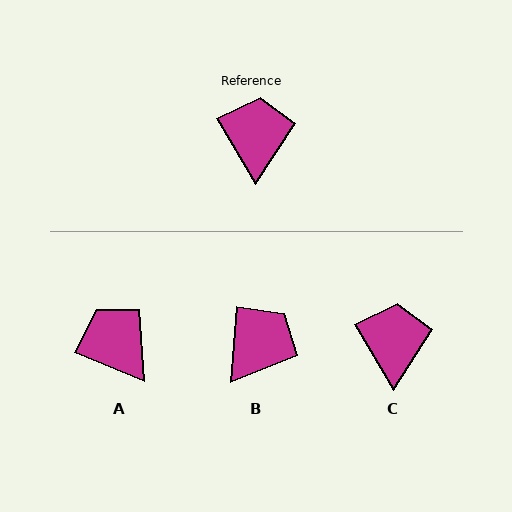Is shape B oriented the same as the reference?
No, it is off by about 35 degrees.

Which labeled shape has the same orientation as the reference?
C.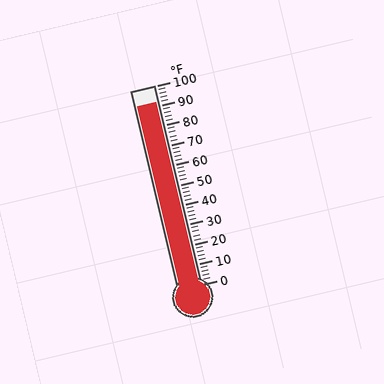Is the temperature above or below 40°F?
The temperature is above 40°F.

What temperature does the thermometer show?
The thermometer shows approximately 92°F.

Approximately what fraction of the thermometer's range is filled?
The thermometer is filled to approximately 90% of its range.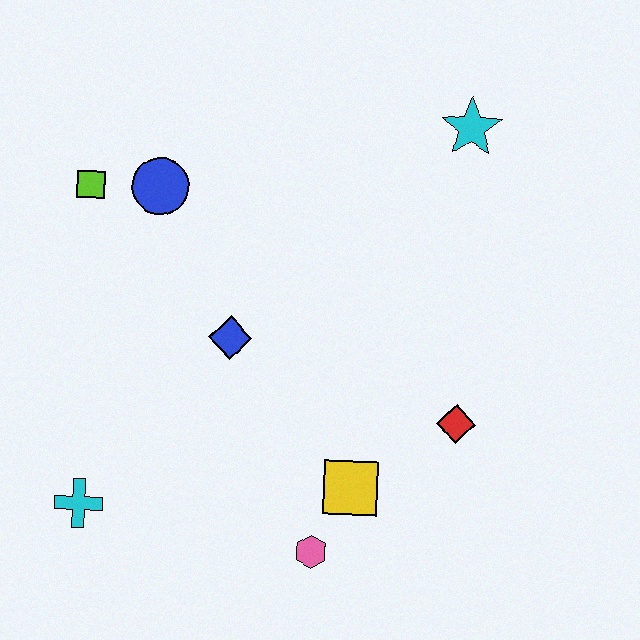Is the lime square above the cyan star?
No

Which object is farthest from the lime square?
The red diamond is farthest from the lime square.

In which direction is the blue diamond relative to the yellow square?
The blue diamond is above the yellow square.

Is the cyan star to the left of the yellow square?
No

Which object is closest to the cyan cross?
The blue diamond is closest to the cyan cross.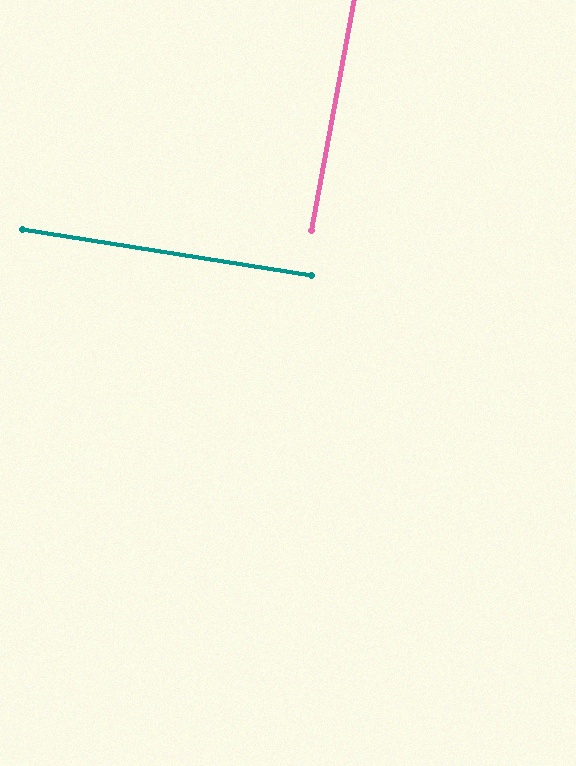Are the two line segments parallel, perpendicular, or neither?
Perpendicular — they meet at approximately 89°.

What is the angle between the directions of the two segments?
Approximately 89 degrees.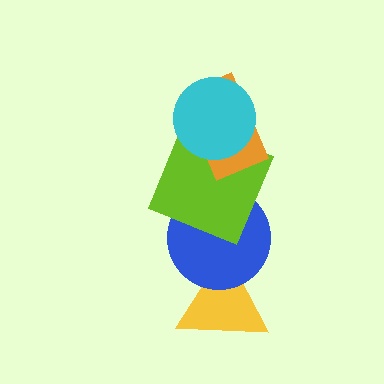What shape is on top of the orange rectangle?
The cyan circle is on top of the orange rectangle.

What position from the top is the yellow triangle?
The yellow triangle is 5th from the top.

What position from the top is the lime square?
The lime square is 3rd from the top.